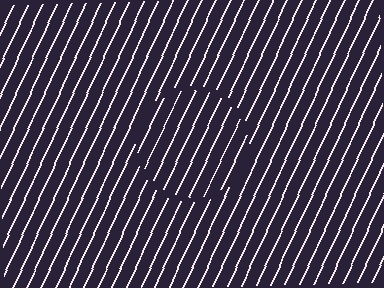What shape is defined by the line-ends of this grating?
An illusory circle. The interior of the shape contains the same grating, shifted by half a period — the contour is defined by the phase discontinuity where line-ends from the inner and outer gratings abut.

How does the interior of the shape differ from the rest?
The interior of the shape contains the same grating, shifted by half a period — the contour is defined by the phase discontinuity where line-ends from the inner and outer gratings abut.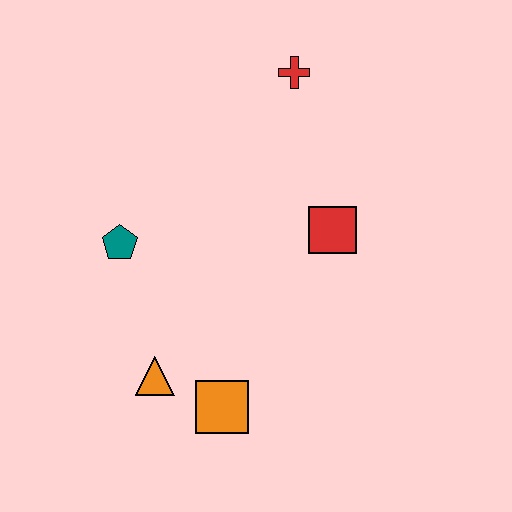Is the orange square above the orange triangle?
No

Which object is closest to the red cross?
The red square is closest to the red cross.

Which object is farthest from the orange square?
The red cross is farthest from the orange square.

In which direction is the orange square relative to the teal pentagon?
The orange square is below the teal pentagon.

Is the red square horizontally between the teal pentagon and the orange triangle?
No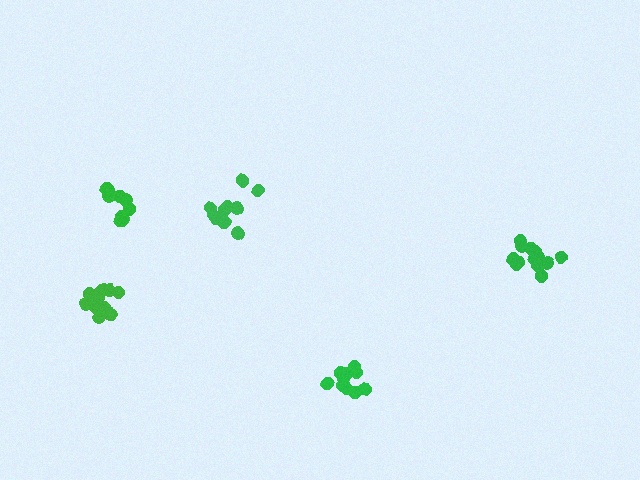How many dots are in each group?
Group 1: 10 dots, Group 2: 12 dots, Group 3: 10 dots, Group 4: 13 dots, Group 5: 9 dots (54 total).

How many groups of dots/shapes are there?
There are 5 groups.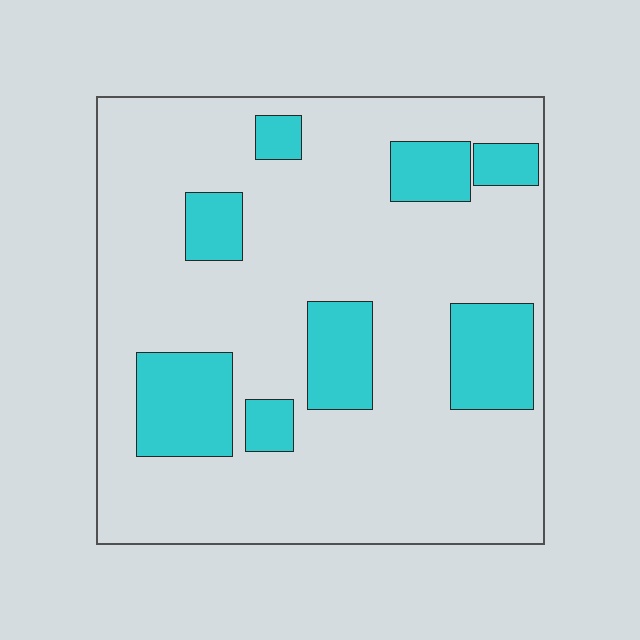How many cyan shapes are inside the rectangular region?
8.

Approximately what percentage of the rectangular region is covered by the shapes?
Approximately 20%.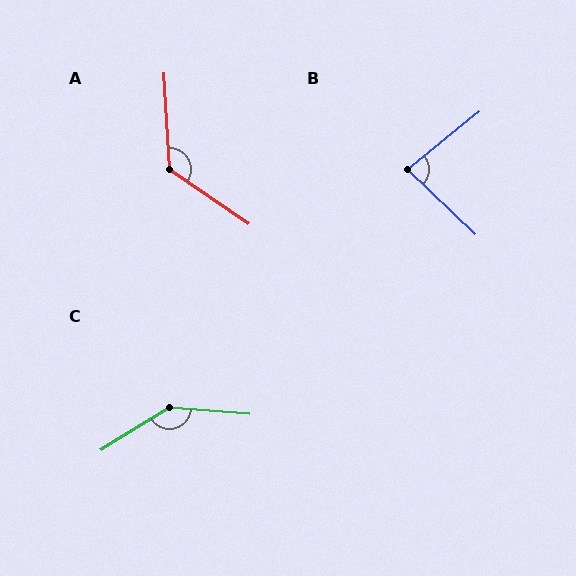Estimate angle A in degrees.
Approximately 127 degrees.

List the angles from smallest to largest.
B (83°), A (127°), C (144°).